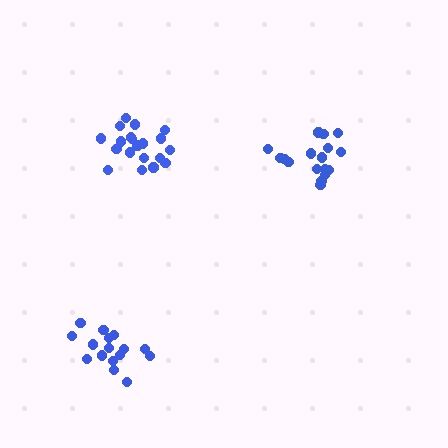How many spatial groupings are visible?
There are 3 spatial groupings.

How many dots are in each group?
Group 1: 17 dots, Group 2: 20 dots, Group 3: 16 dots (53 total).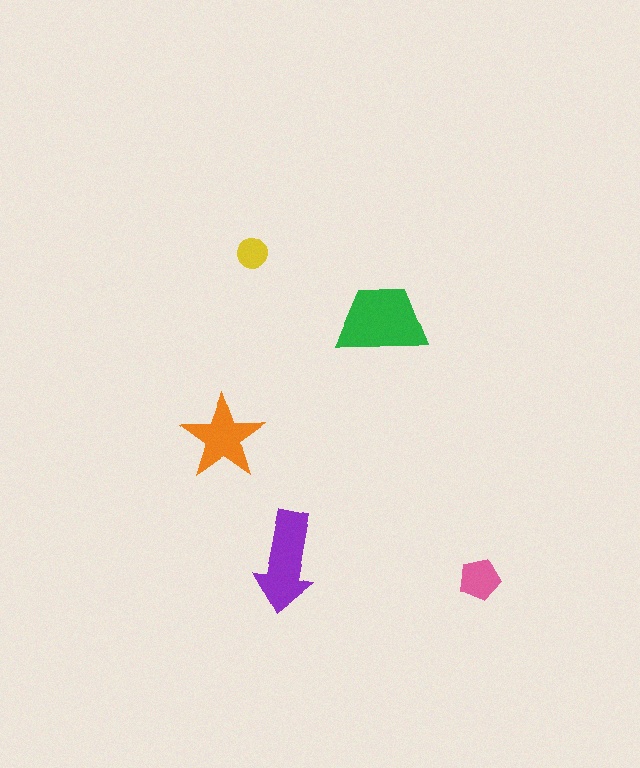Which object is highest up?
The yellow circle is topmost.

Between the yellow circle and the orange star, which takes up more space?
The orange star.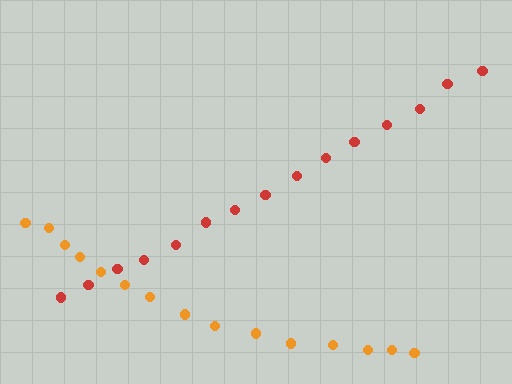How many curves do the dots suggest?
There are 2 distinct paths.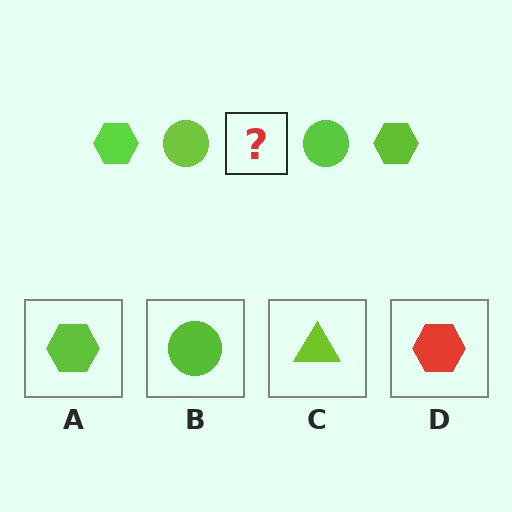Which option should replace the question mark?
Option A.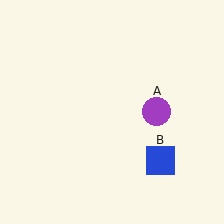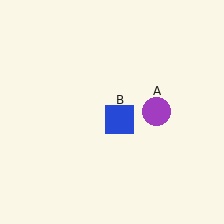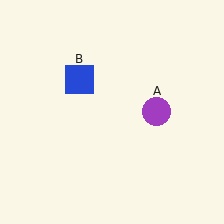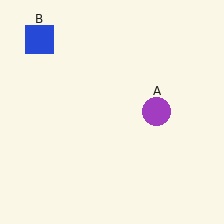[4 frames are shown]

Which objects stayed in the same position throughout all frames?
Purple circle (object A) remained stationary.